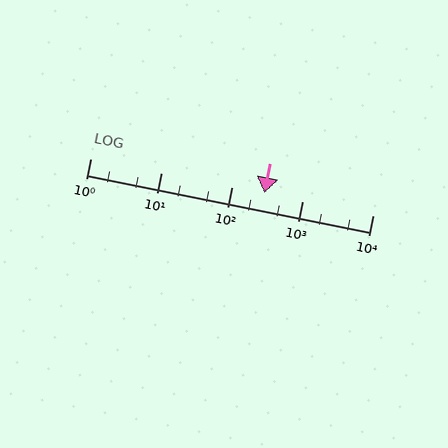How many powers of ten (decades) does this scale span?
The scale spans 4 decades, from 1 to 10000.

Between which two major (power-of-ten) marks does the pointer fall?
The pointer is between 100 and 1000.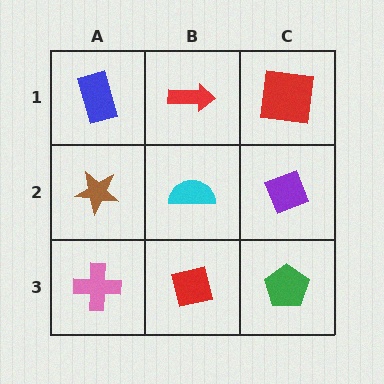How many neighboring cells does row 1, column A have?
2.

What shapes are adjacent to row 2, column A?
A blue rectangle (row 1, column A), a pink cross (row 3, column A), a cyan semicircle (row 2, column B).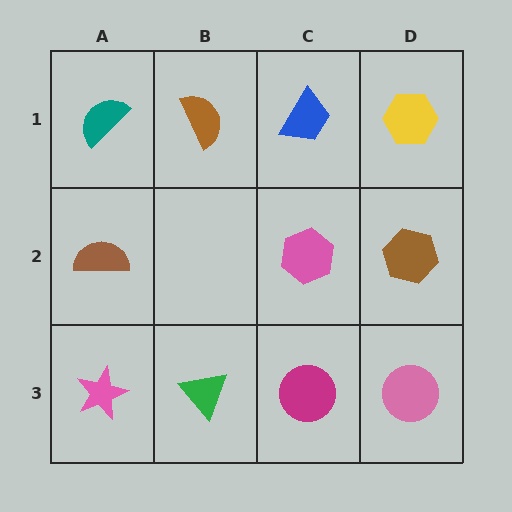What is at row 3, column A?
A pink star.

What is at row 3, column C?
A magenta circle.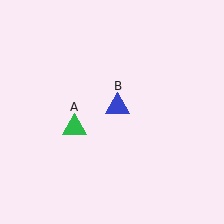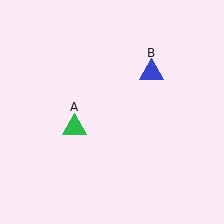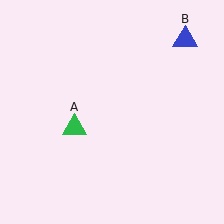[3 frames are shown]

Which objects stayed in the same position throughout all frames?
Green triangle (object A) remained stationary.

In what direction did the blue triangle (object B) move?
The blue triangle (object B) moved up and to the right.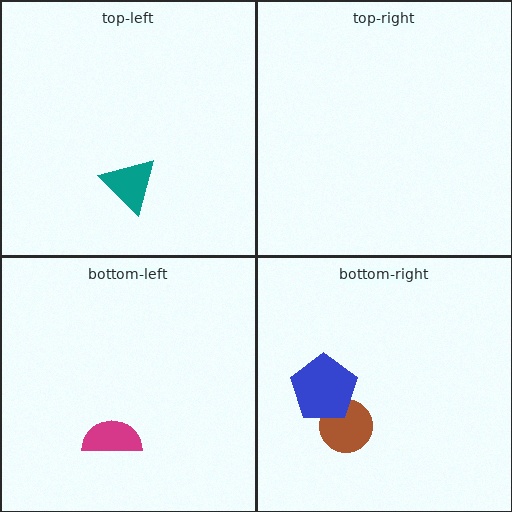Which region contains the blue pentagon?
The bottom-right region.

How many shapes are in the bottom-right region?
2.